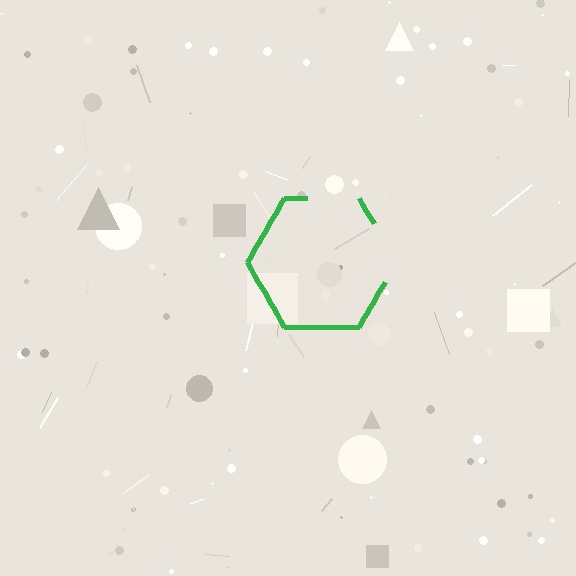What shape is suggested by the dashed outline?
The dashed outline suggests a hexagon.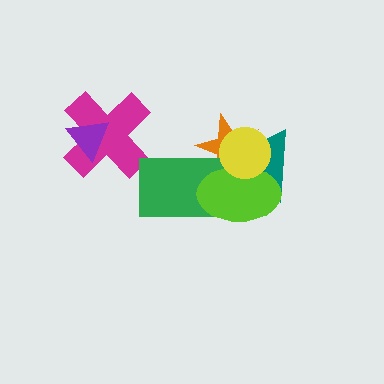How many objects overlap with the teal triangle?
4 objects overlap with the teal triangle.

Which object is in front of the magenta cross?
The purple triangle is in front of the magenta cross.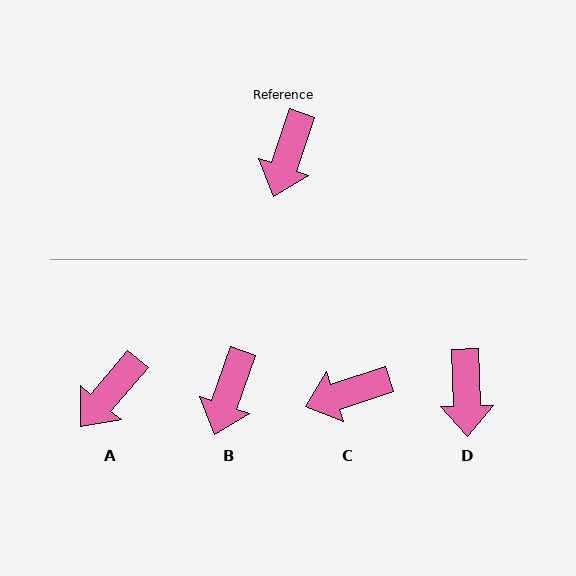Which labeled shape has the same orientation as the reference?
B.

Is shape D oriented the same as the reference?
No, it is off by about 21 degrees.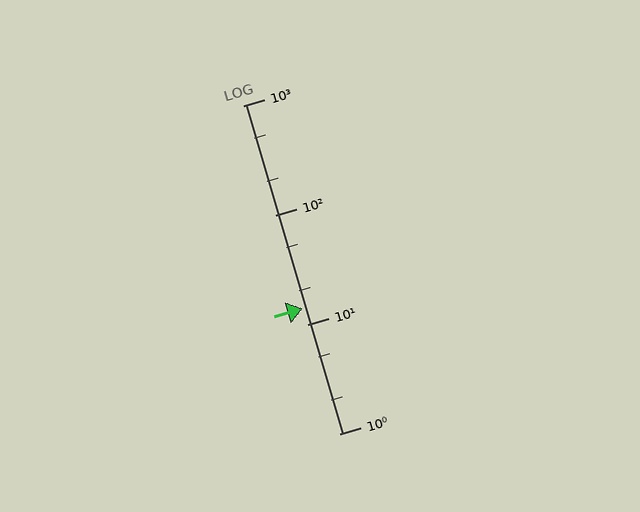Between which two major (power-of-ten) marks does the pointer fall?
The pointer is between 10 and 100.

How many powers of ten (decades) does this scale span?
The scale spans 3 decades, from 1 to 1000.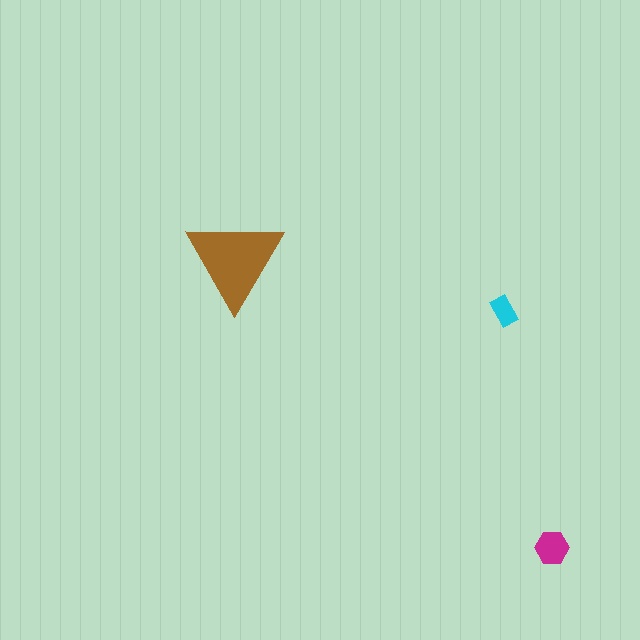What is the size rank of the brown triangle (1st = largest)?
1st.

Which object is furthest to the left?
The brown triangle is leftmost.